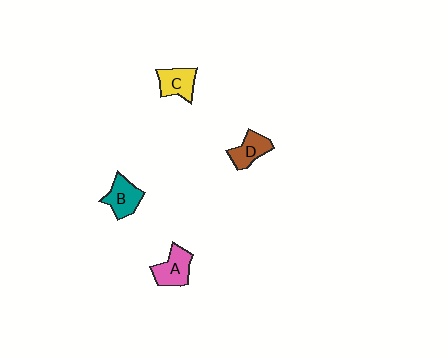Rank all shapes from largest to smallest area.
From largest to smallest: A (pink), B (teal), C (yellow), D (brown).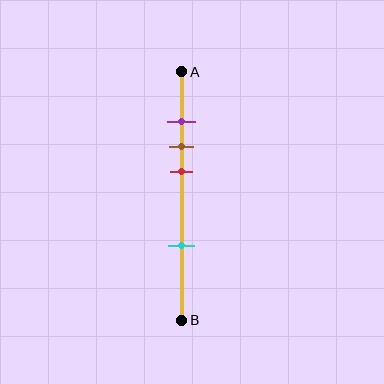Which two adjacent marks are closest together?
The purple and brown marks are the closest adjacent pair.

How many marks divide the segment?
There are 4 marks dividing the segment.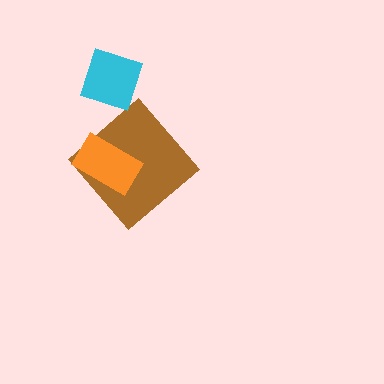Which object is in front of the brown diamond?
The orange rectangle is in front of the brown diamond.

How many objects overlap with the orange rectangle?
1 object overlaps with the orange rectangle.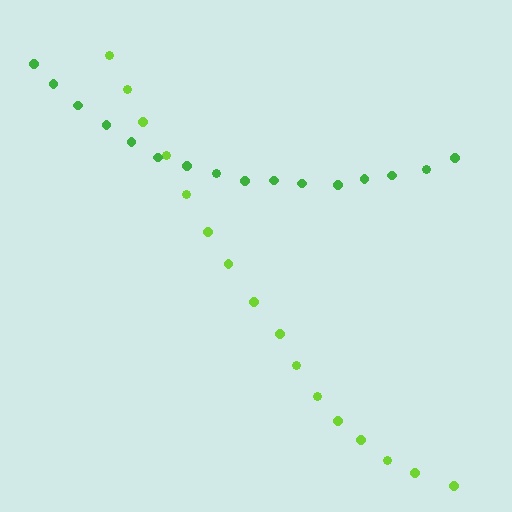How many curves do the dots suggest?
There are 2 distinct paths.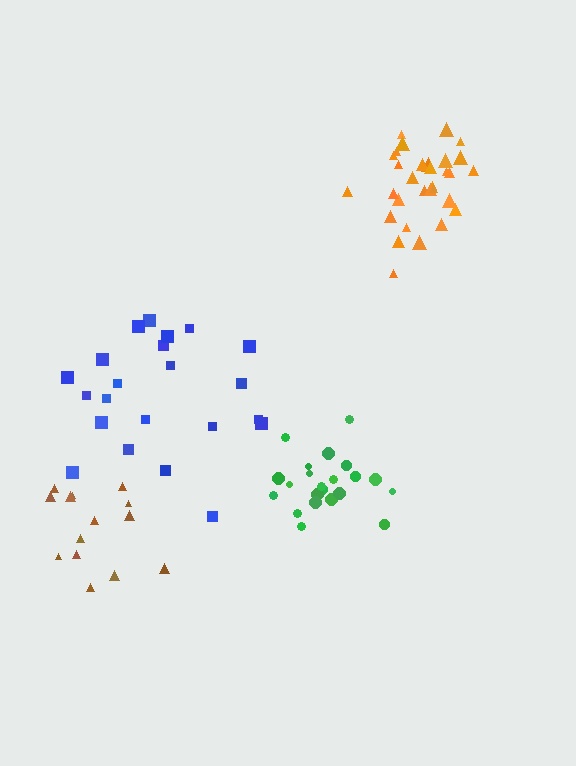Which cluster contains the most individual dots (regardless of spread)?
Orange (32).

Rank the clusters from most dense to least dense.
green, orange, brown, blue.